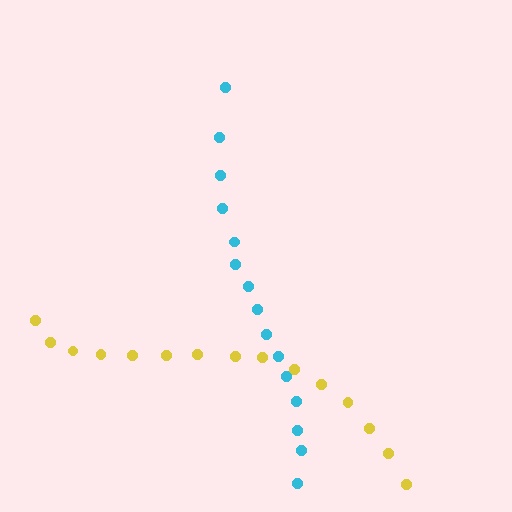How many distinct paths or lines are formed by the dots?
There are 2 distinct paths.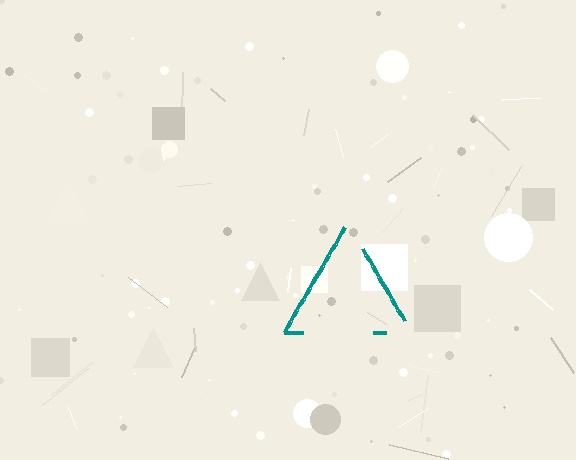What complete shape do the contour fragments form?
The contour fragments form a triangle.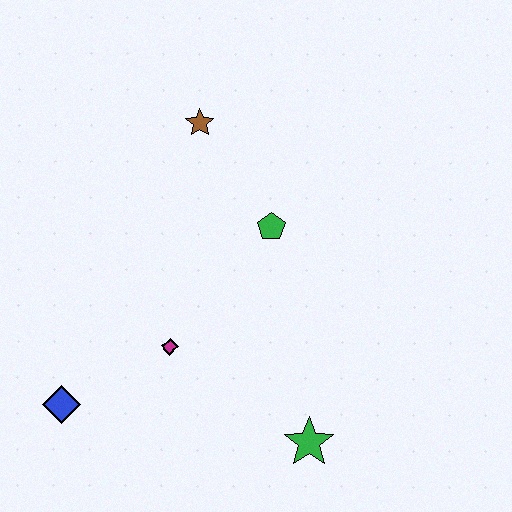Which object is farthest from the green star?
The brown star is farthest from the green star.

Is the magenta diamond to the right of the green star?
No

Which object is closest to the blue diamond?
The magenta diamond is closest to the blue diamond.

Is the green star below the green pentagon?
Yes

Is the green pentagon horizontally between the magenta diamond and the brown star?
No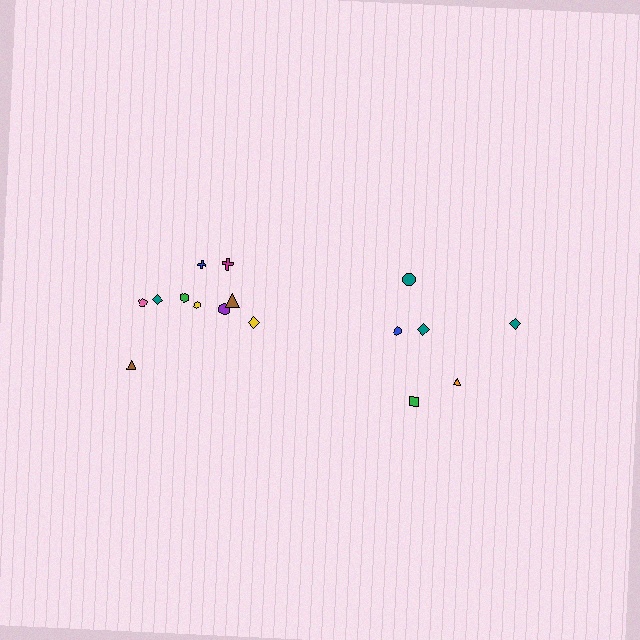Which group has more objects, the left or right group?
The left group.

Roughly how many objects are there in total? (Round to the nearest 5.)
Roughly 15 objects in total.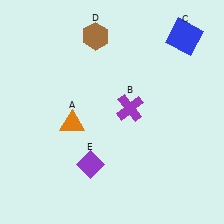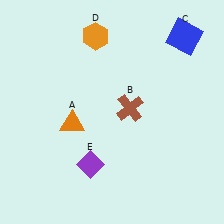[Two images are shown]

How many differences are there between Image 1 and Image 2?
There are 2 differences between the two images.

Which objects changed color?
B changed from purple to brown. D changed from brown to orange.